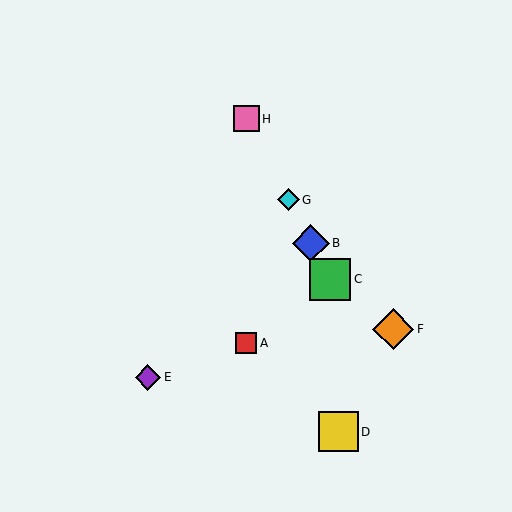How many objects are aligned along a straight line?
4 objects (B, C, G, H) are aligned along a straight line.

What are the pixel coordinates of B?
Object B is at (311, 243).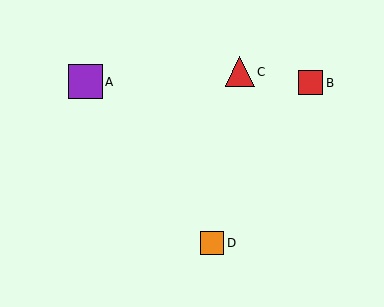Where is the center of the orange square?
The center of the orange square is at (212, 243).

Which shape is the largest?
The purple square (labeled A) is the largest.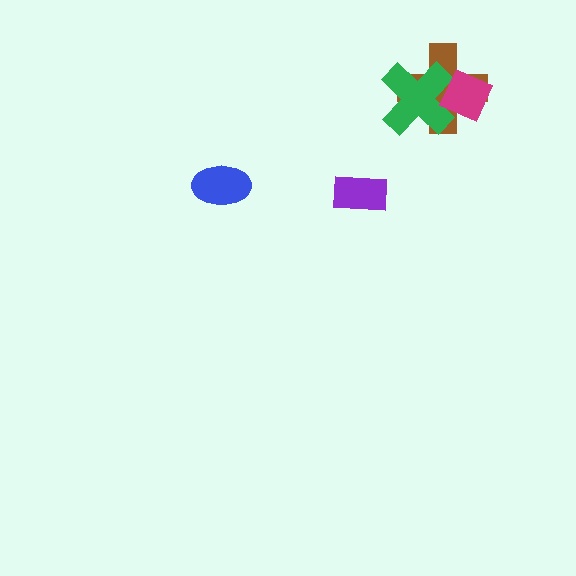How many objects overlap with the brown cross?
2 objects overlap with the brown cross.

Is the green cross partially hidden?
Yes, it is partially covered by another shape.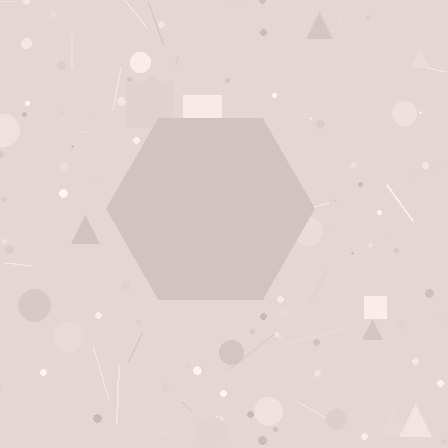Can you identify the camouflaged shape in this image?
The camouflaged shape is a hexagon.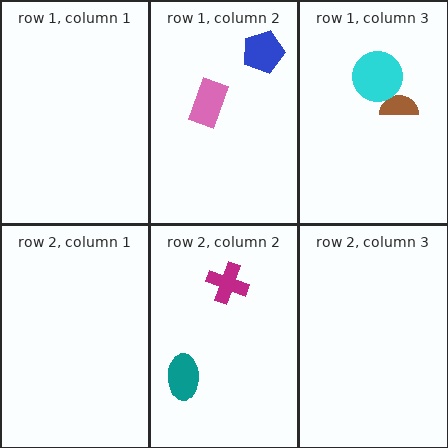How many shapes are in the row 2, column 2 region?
2.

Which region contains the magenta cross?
The row 2, column 2 region.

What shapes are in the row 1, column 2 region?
The blue pentagon, the pink rectangle.